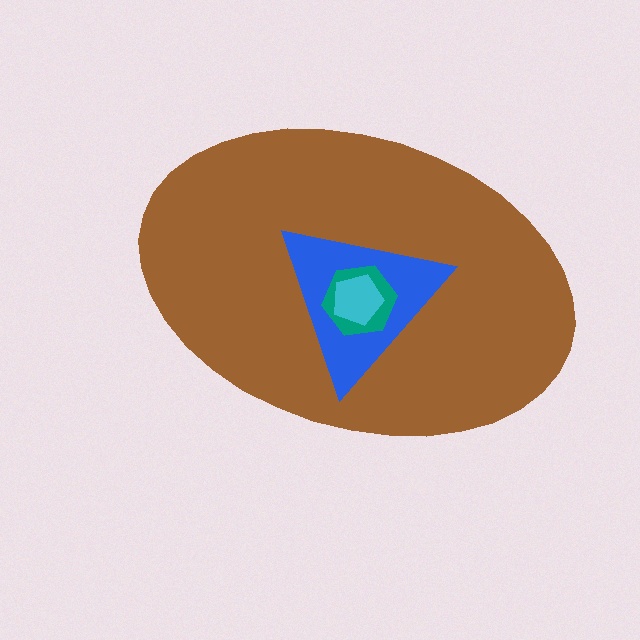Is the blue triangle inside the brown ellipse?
Yes.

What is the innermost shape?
The cyan pentagon.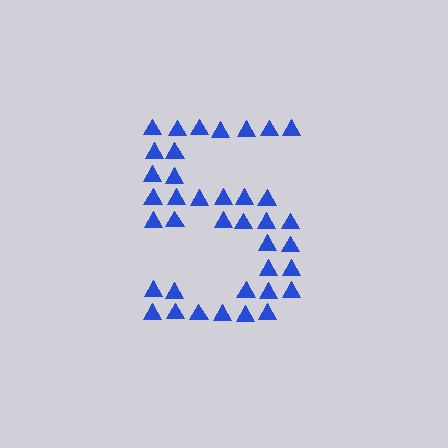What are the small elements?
The small elements are triangles.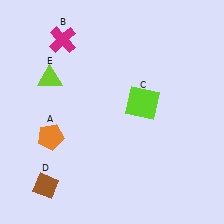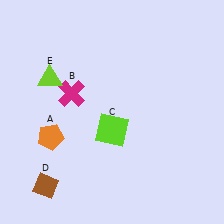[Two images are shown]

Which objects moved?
The objects that moved are: the magenta cross (B), the lime square (C).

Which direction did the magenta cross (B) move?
The magenta cross (B) moved down.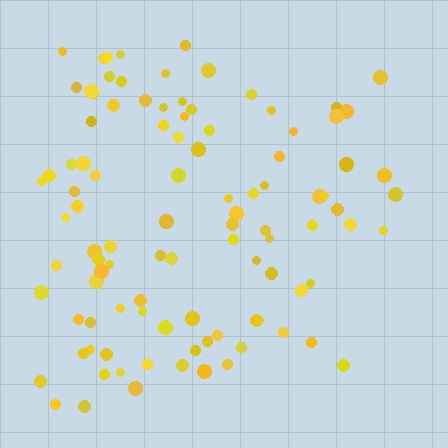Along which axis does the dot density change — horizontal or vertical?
Horizontal.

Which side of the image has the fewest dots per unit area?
The right.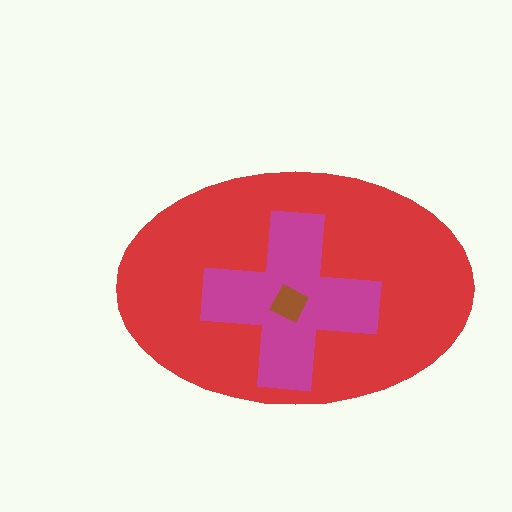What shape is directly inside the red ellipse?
The magenta cross.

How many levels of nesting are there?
3.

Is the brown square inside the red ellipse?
Yes.